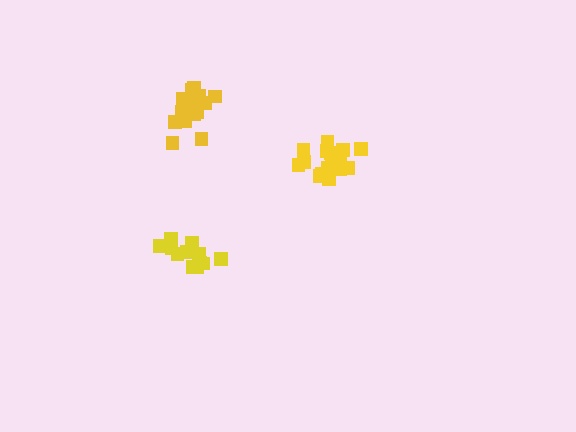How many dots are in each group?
Group 1: 15 dots, Group 2: 15 dots, Group 3: 18 dots (48 total).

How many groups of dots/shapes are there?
There are 3 groups.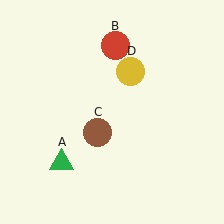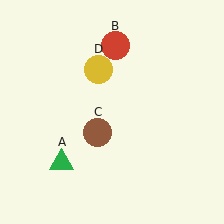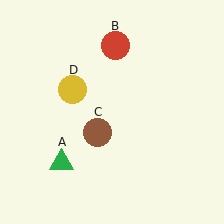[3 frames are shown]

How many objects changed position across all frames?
1 object changed position: yellow circle (object D).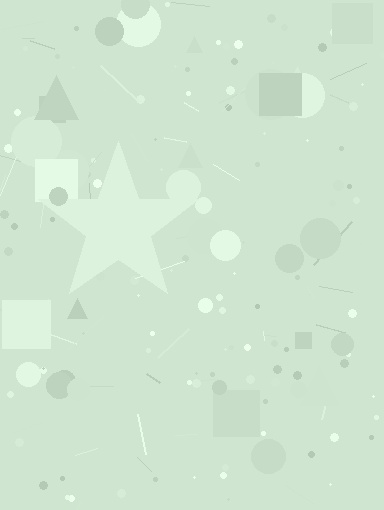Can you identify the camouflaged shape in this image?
The camouflaged shape is a star.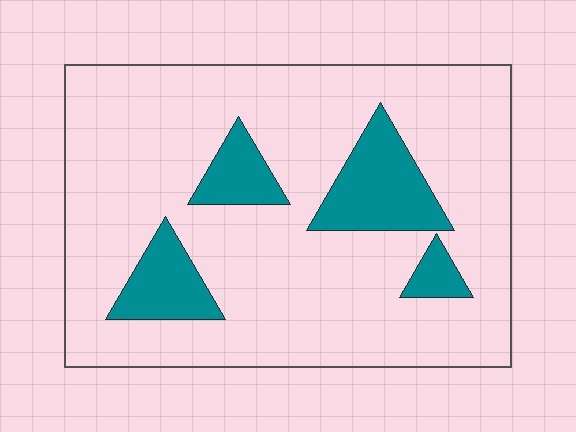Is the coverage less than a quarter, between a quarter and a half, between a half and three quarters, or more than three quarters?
Less than a quarter.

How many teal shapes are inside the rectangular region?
4.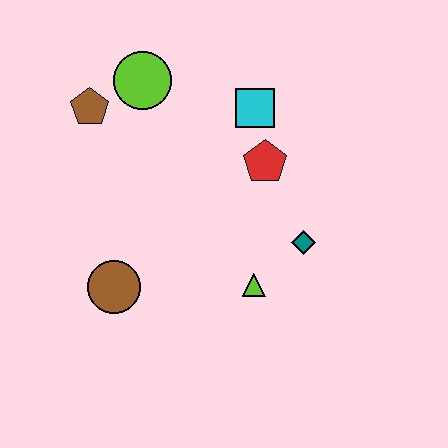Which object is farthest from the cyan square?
The brown circle is farthest from the cyan square.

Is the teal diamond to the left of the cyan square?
No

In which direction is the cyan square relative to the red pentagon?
The cyan square is above the red pentagon.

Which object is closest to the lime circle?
The brown pentagon is closest to the lime circle.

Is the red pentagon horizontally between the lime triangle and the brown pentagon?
No